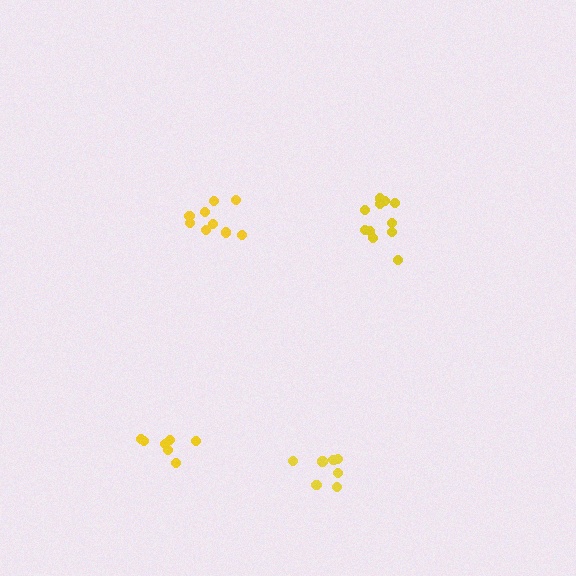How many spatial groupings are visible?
There are 4 spatial groupings.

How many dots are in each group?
Group 1: 9 dots, Group 2: 11 dots, Group 3: 7 dots, Group 4: 7 dots (34 total).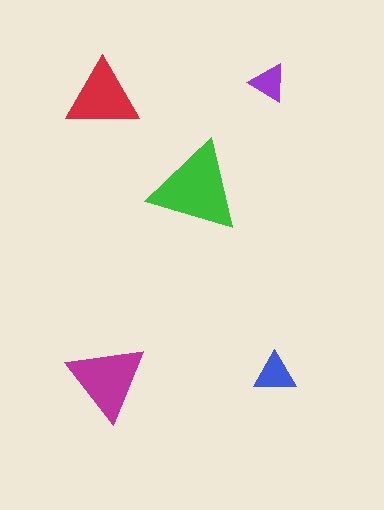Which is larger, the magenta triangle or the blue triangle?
The magenta one.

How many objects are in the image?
There are 5 objects in the image.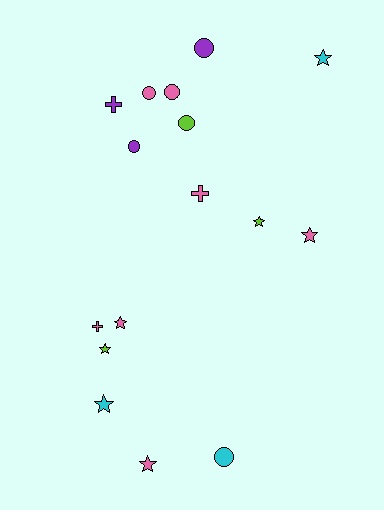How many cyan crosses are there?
There are no cyan crosses.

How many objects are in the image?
There are 16 objects.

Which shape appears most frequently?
Star, with 7 objects.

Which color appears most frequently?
Pink, with 7 objects.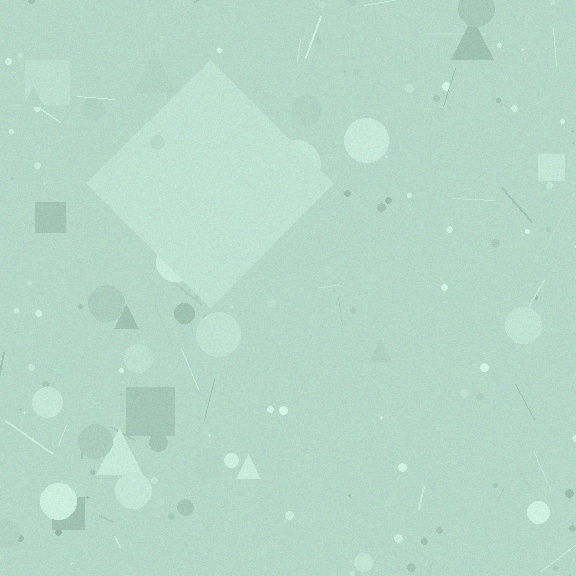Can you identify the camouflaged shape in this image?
The camouflaged shape is a diamond.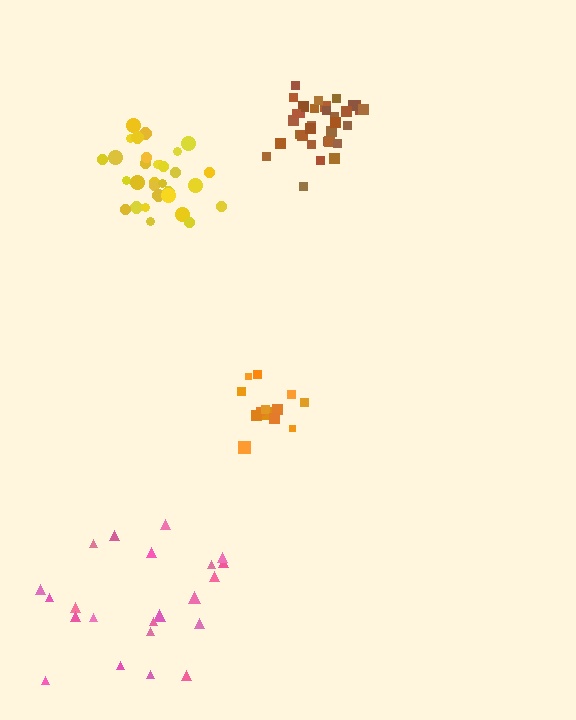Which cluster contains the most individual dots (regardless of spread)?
Brown (33).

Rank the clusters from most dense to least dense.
brown, yellow, orange, pink.